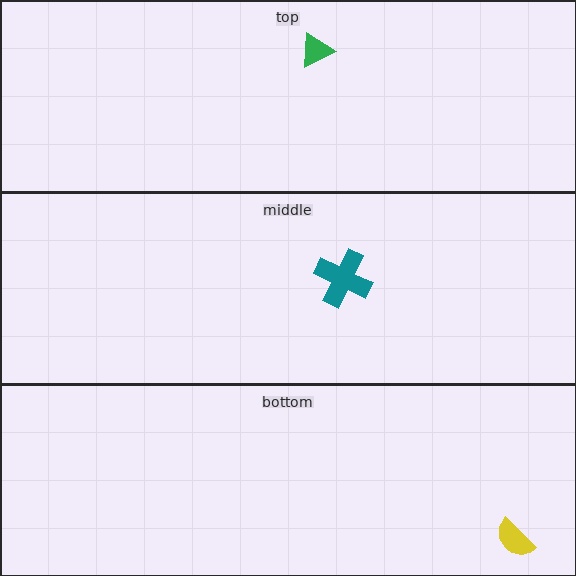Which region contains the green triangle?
The top region.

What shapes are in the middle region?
The teal cross.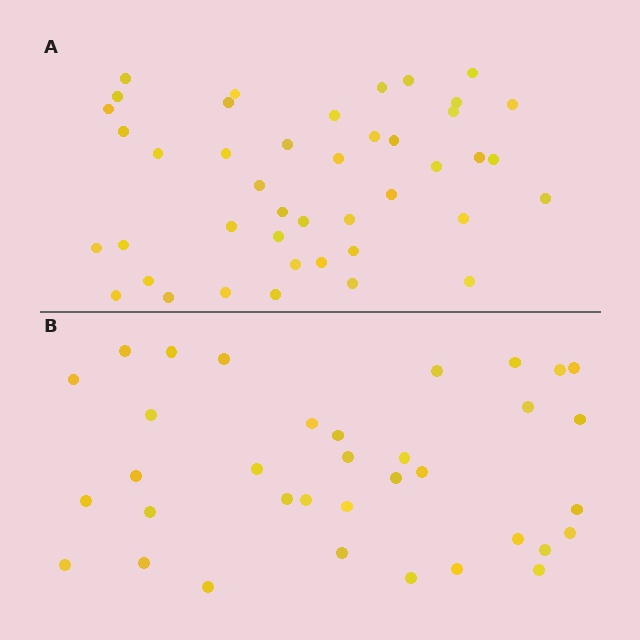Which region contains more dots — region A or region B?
Region A (the top region) has more dots.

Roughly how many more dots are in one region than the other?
Region A has roughly 8 or so more dots than region B.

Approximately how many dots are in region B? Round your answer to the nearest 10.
About 40 dots. (The exact count is 35, which rounds to 40.)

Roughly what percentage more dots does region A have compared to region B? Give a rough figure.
About 25% more.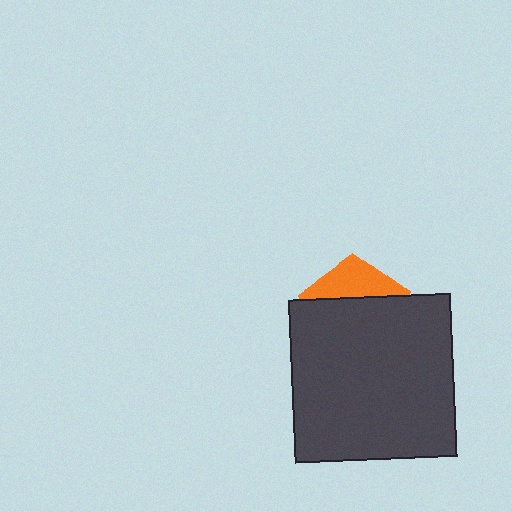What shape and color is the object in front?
The object in front is a dark gray square.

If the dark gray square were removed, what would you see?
You would see the complete orange pentagon.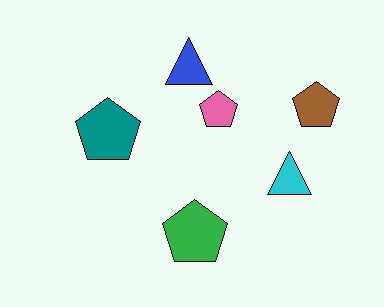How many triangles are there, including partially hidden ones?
There are 2 triangles.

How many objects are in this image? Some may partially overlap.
There are 6 objects.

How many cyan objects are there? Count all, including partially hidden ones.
There is 1 cyan object.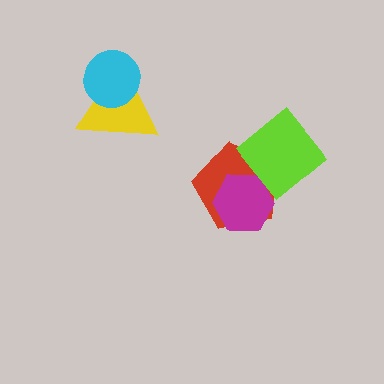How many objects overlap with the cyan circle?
1 object overlaps with the cyan circle.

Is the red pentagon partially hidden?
Yes, it is partially covered by another shape.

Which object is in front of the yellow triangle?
The cyan circle is in front of the yellow triangle.